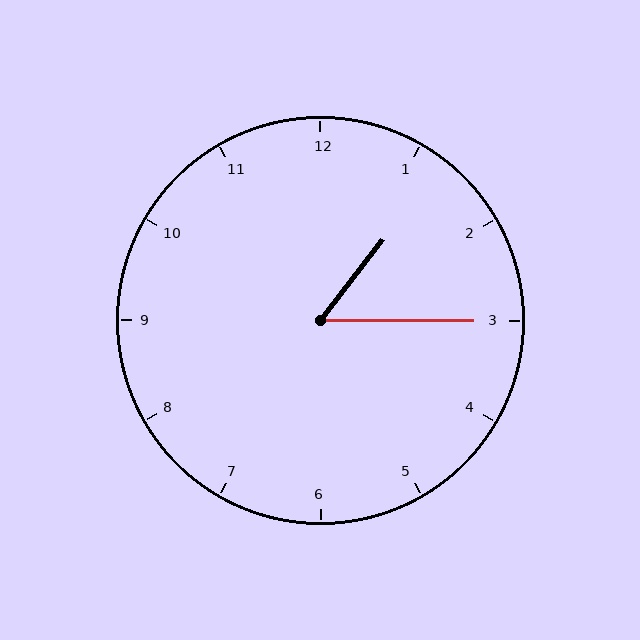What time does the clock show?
1:15.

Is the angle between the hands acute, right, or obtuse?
It is acute.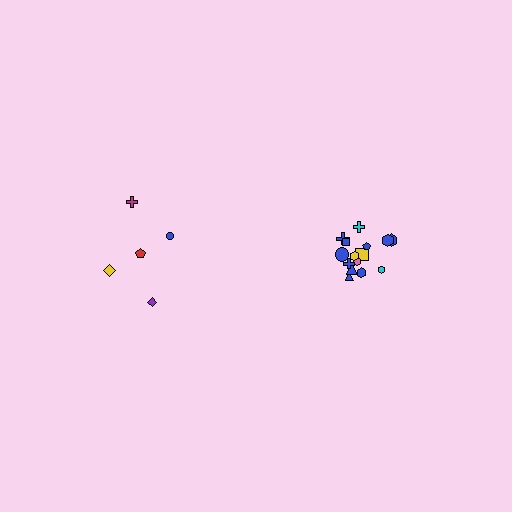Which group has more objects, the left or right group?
The right group.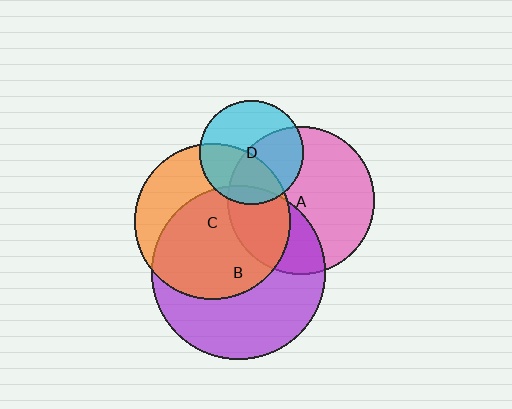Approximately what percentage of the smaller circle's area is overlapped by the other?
Approximately 40%.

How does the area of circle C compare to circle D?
Approximately 2.2 times.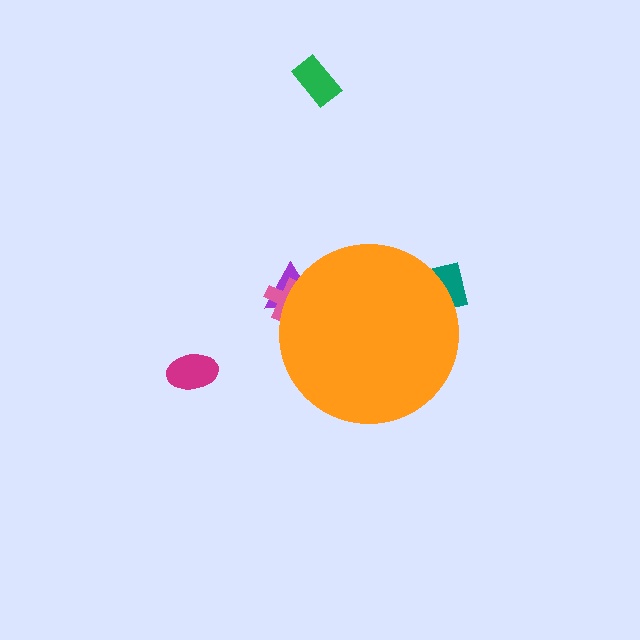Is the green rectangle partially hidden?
No, the green rectangle is fully visible.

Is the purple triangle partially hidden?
Yes, the purple triangle is partially hidden behind the orange circle.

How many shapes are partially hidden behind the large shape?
3 shapes are partially hidden.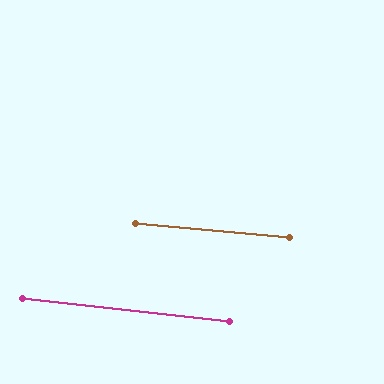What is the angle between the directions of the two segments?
Approximately 1 degree.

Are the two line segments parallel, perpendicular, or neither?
Parallel — their directions differ by only 1.4°.